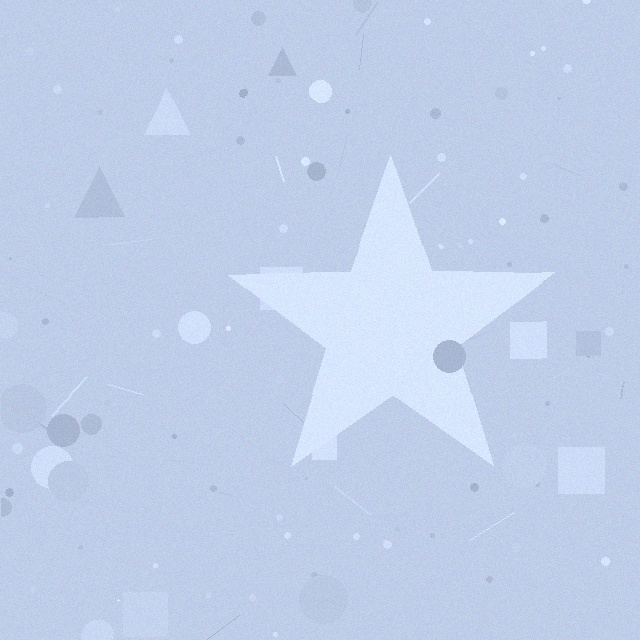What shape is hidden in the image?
A star is hidden in the image.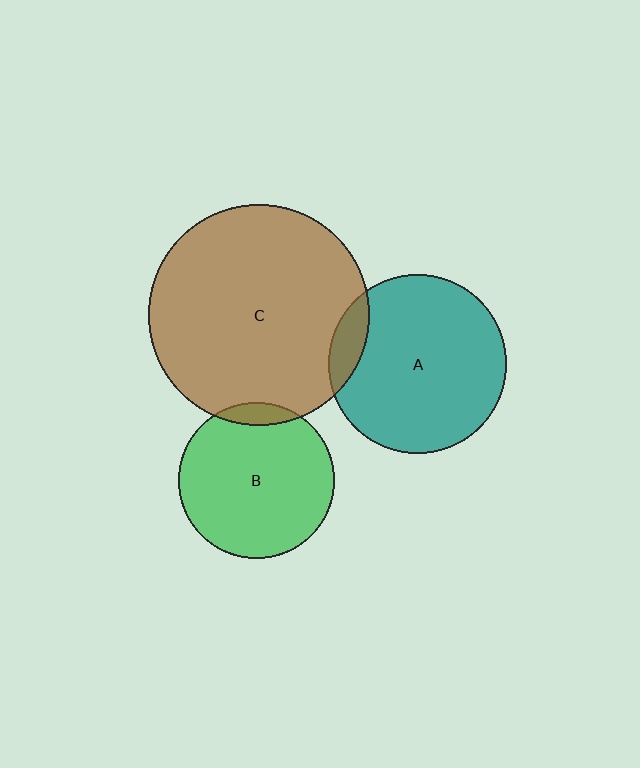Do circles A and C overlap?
Yes.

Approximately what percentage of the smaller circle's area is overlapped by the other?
Approximately 10%.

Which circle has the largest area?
Circle C (brown).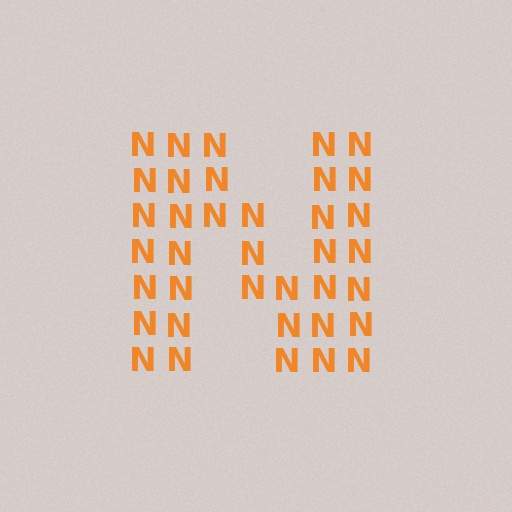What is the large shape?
The large shape is the letter N.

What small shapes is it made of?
It is made of small letter N's.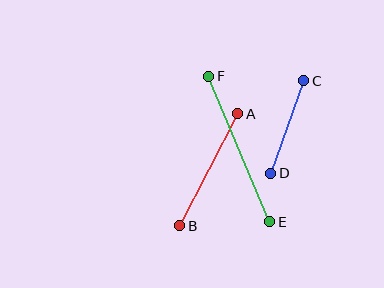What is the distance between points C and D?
The distance is approximately 98 pixels.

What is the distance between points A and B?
The distance is approximately 126 pixels.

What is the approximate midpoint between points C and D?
The midpoint is at approximately (287, 127) pixels.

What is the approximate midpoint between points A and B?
The midpoint is at approximately (209, 170) pixels.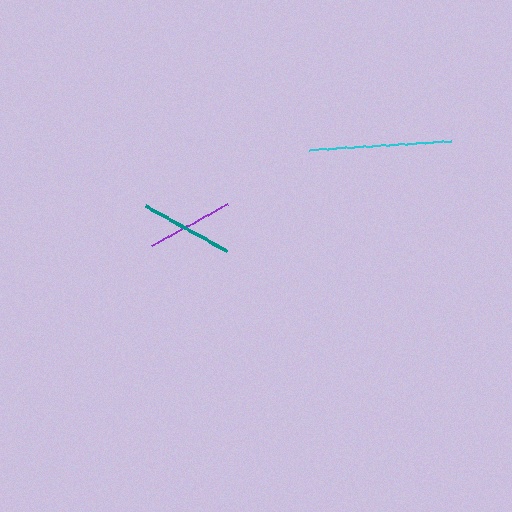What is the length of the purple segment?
The purple segment is approximately 86 pixels long.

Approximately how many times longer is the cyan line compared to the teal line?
The cyan line is approximately 1.5 times the length of the teal line.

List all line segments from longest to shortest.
From longest to shortest: cyan, teal, purple.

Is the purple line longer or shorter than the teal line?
The teal line is longer than the purple line.